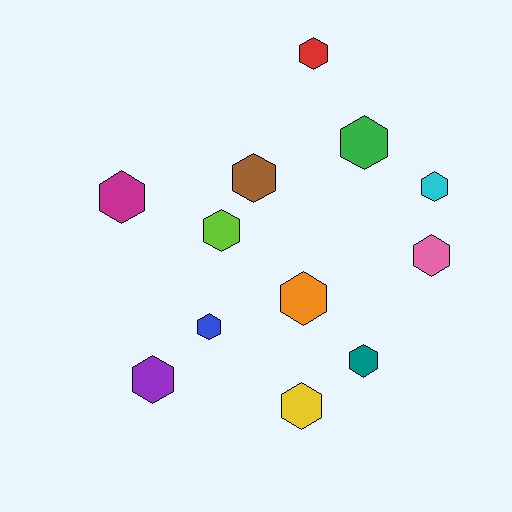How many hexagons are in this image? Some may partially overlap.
There are 12 hexagons.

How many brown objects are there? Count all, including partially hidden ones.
There is 1 brown object.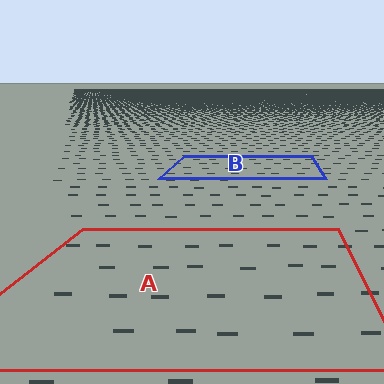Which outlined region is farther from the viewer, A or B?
Region B is farther from the viewer — the texture elements inside it appear smaller and more densely packed.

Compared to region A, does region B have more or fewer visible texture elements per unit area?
Region B has more texture elements per unit area — they are packed more densely because it is farther away.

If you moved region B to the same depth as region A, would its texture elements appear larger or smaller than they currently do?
They would appear larger. At a closer depth, the same texture elements are projected at a bigger on-screen size.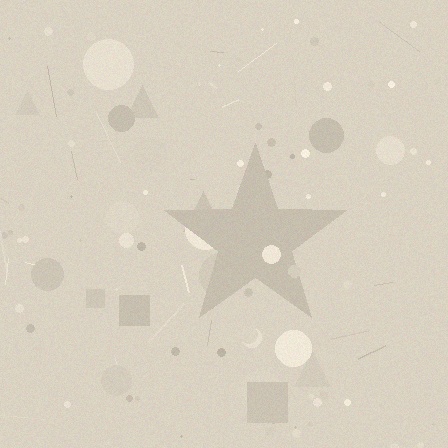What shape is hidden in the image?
A star is hidden in the image.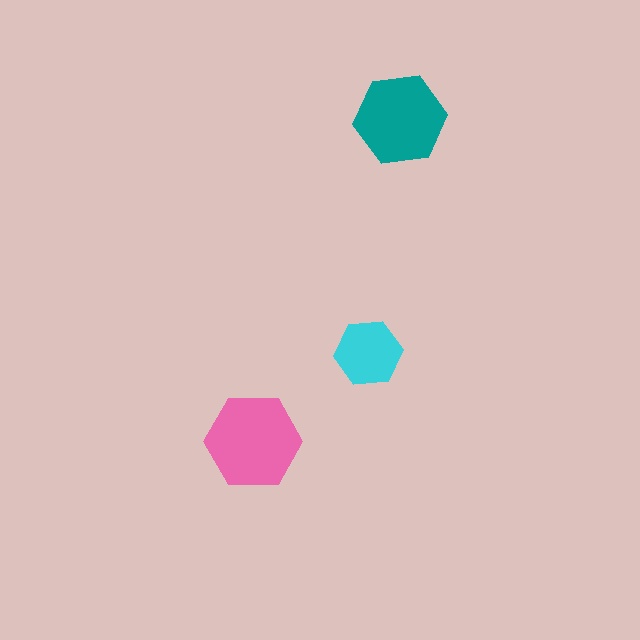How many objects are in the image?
There are 3 objects in the image.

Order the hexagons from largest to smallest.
the pink one, the teal one, the cyan one.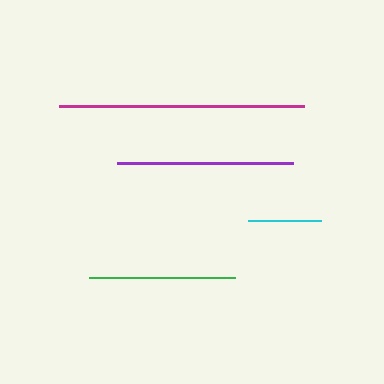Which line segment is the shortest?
The cyan line is the shortest at approximately 73 pixels.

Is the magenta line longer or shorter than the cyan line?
The magenta line is longer than the cyan line.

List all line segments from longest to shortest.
From longest to shortest: magenta, purple, green, cyan.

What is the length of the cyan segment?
The cyan segment is approximately 73 pixels long.